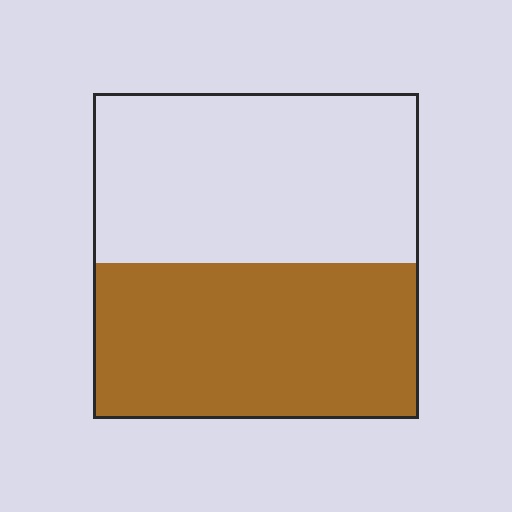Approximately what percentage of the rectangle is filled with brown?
Approximately 50%.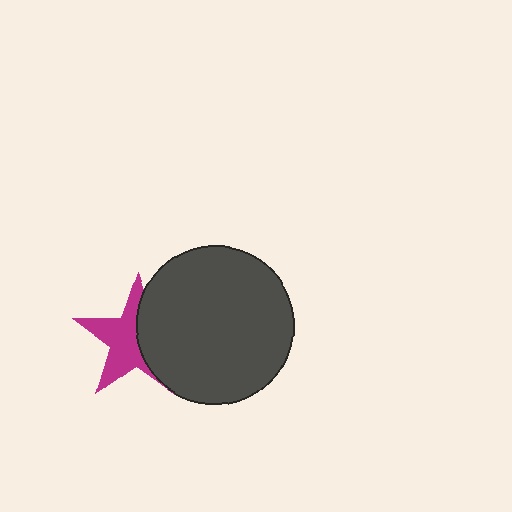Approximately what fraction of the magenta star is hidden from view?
Roughly 43% of the magenta star is hidden behind the dark gray circle.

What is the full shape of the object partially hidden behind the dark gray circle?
The partially hidden object is a magenta star.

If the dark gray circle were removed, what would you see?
You would see the complete magenta star.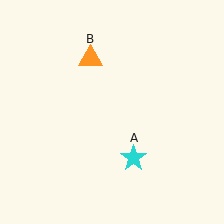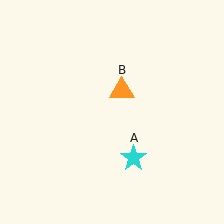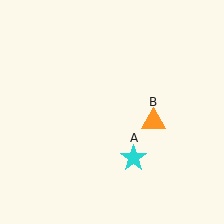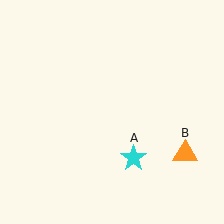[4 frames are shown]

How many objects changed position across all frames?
1 object changed position: orange triangle (object B).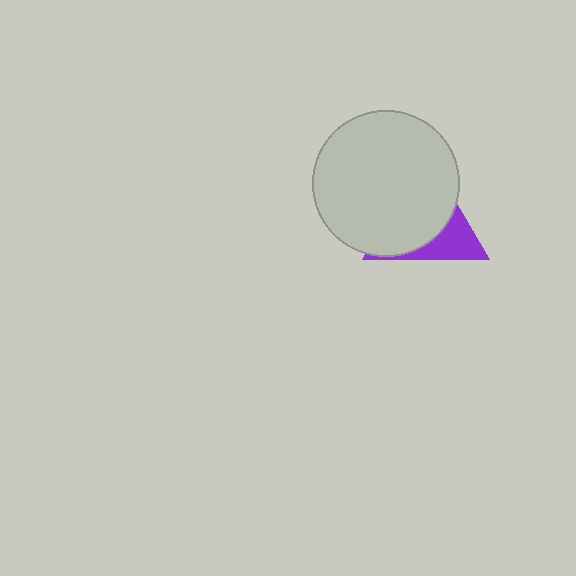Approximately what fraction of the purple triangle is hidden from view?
Roughly 69% of the purple triangle is hidden behind the light gray circle.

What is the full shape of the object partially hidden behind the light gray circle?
The partially hidden object is a purple triangle.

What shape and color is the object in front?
The object in front is a light gray circle.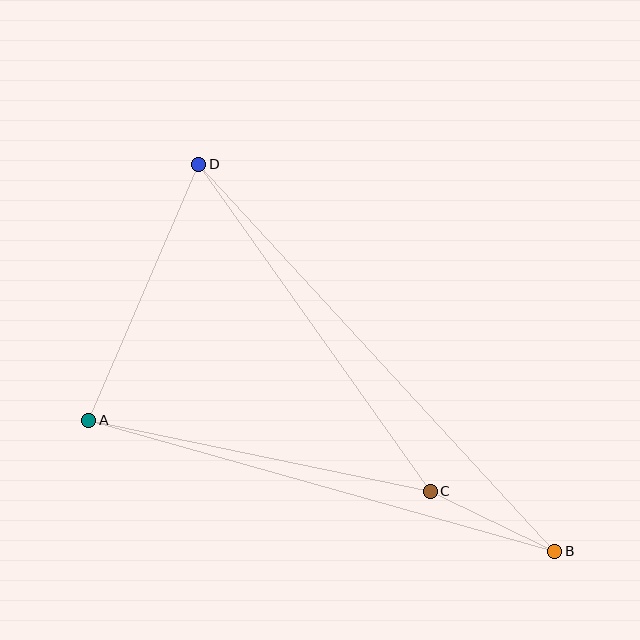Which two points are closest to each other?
Points B and C are closest to each other.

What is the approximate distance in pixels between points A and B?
The distance between A and B is approximately 484 pixels.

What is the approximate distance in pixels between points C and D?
The distance between C and D is approximately 401 pixels.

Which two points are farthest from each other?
Points B and D are farthest from each other.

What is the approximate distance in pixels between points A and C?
The distance between A and C is approximately 349 pixels.